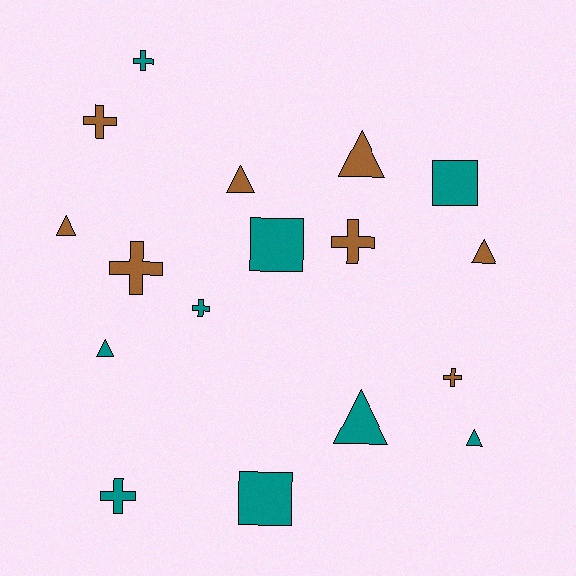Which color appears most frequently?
Teal, with 9 objects.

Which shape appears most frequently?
Triangle, with 7 objects.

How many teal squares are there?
There are 3 teal squares.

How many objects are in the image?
There are 17 objects.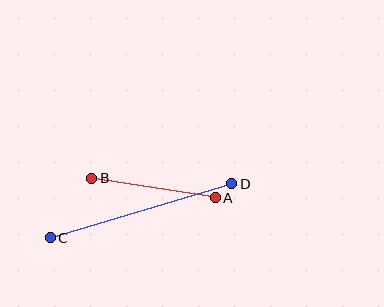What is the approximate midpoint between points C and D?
The midpoint is at approximately (141, 211) pixels.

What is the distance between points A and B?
The distance is approximately 125 pixels.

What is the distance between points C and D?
The distance is approximately 190 pixels.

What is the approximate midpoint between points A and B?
The midpoint is at approximately (154, 188) pixels.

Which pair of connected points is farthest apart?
Points C and D are farthest apart.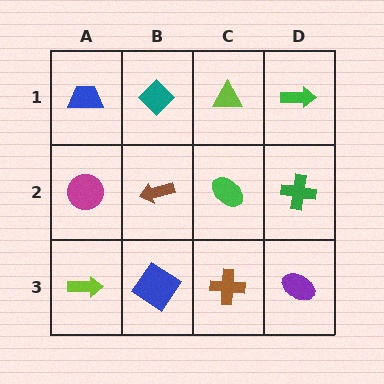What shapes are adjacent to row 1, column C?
A green ellipse (row 2, column C), a teal diamond (row 1, column B), a green arrow (row 1, column D).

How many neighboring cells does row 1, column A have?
2.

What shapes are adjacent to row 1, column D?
A green cross (row 2, column D), a lime triangle (row 1, column C).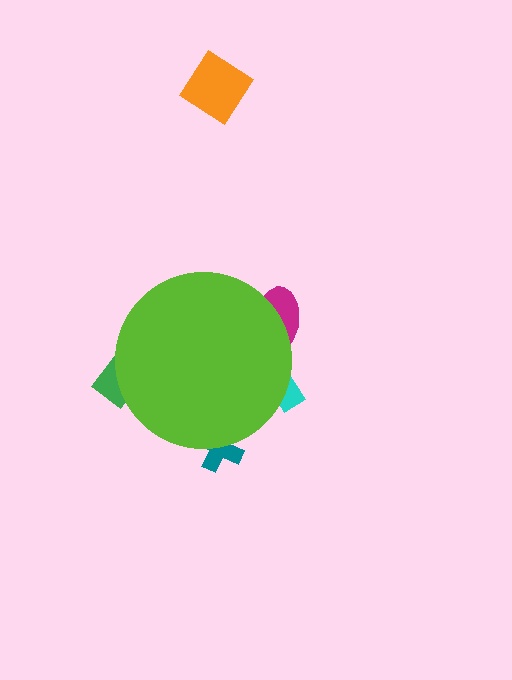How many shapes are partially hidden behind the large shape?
4 shapes are partially hidden.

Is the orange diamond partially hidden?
No, the orange diamond is fully visible.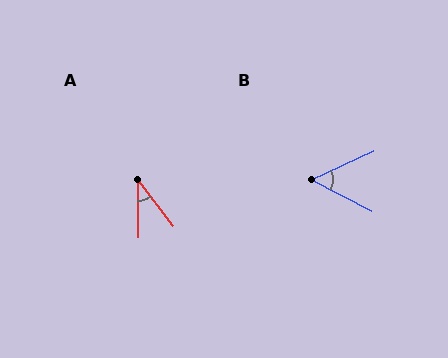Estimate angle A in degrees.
Approximately 37 degrees.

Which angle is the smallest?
A, at approximately 37 degrees.